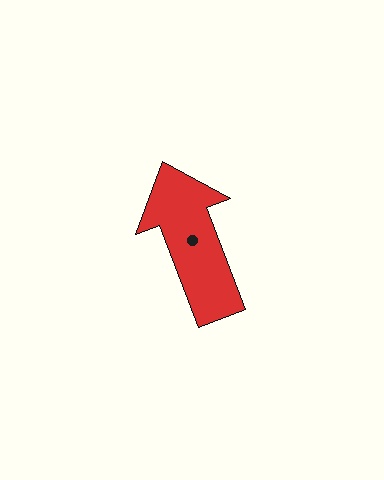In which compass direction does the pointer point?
North.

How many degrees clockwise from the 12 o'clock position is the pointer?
Approximately 339 degrees.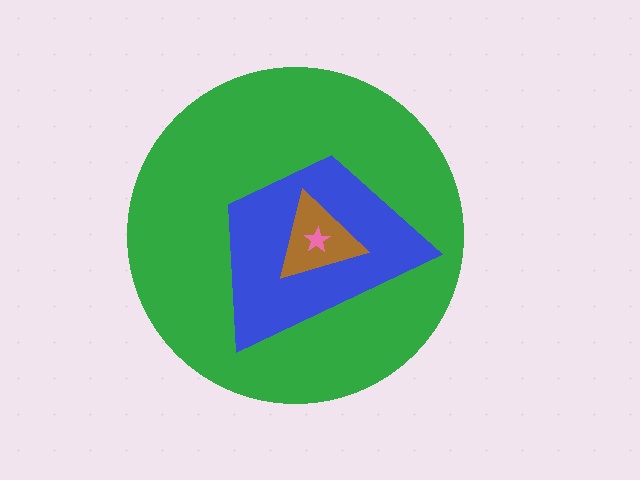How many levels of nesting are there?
4.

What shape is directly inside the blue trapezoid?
The brown triangle.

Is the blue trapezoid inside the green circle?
Yes.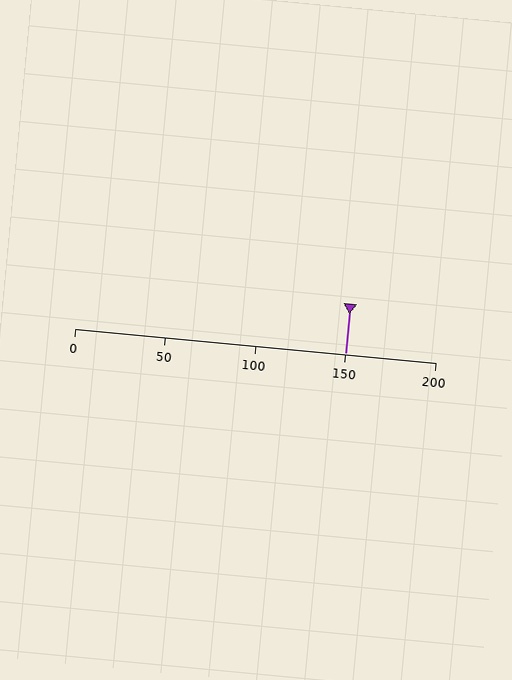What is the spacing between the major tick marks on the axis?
The major ticks are spaced 50 apart.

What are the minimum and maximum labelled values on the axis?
The axis runs from 0 to 200.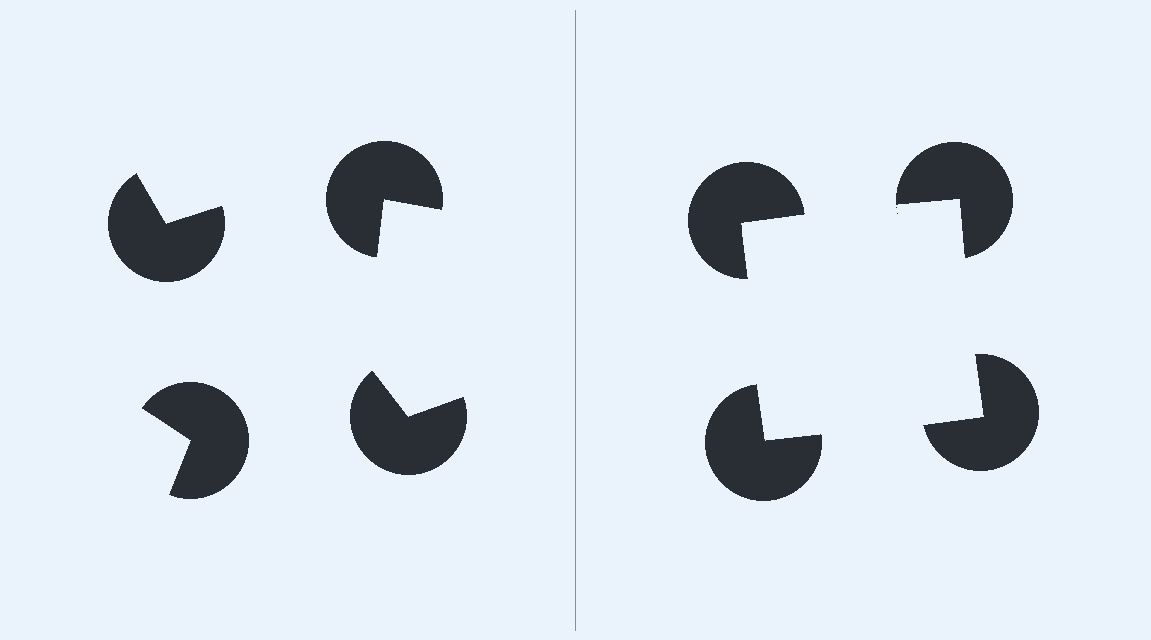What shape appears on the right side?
An illusory square.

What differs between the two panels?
The pac-man discs are positioned identically on both sides; only the wedge orientations differ. On the right they align to a square; on the left they are misaligned.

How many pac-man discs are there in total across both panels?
8 — 4 on each side.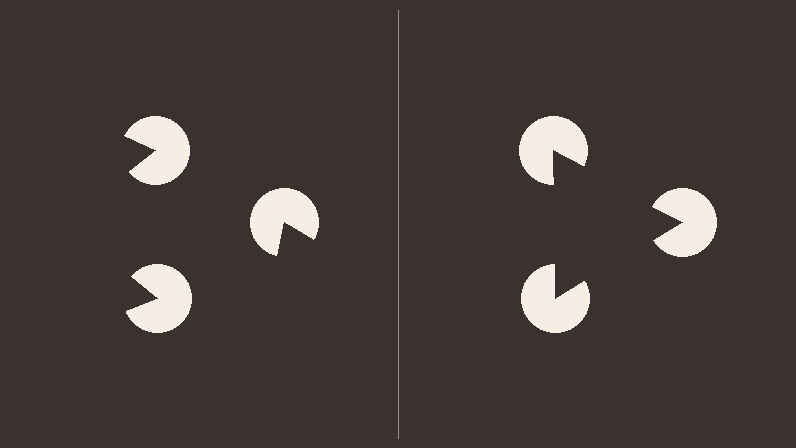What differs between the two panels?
The pac-man discs are positioned identically on both sides; only the wedge orientations differ. On the right they align to a triangle; on the left they are misaligned.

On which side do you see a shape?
An illusory triangle appears on the right side. On the left side the wedge cuts are rotated, so no coherent shape forms.